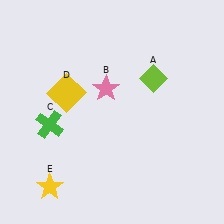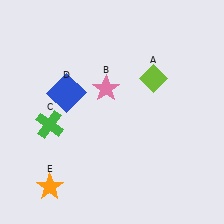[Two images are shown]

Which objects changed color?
D changed from yellow to blue. E changed from yellow to orange.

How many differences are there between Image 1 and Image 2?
There are 2 differences between the two images.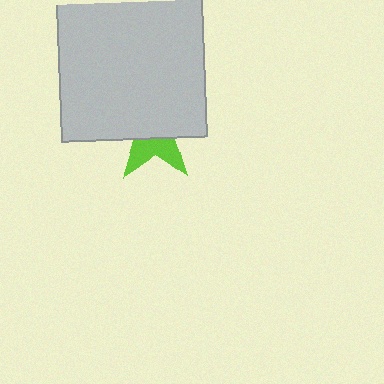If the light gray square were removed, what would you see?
You would see the complete lime star.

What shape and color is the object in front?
The object in front is a light gray square.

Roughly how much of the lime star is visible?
A small part of it is visible (roughly 37%).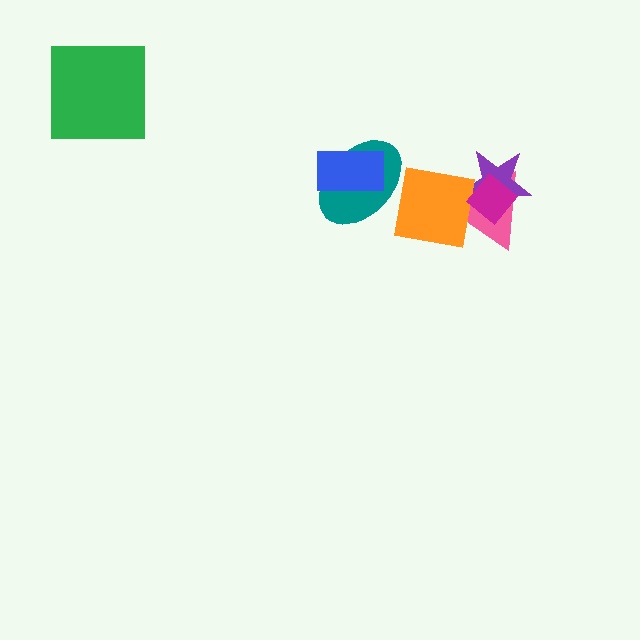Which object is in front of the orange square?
The magenta diamond is in front of the orange square.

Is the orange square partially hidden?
Yes, it is partially covered by another shape.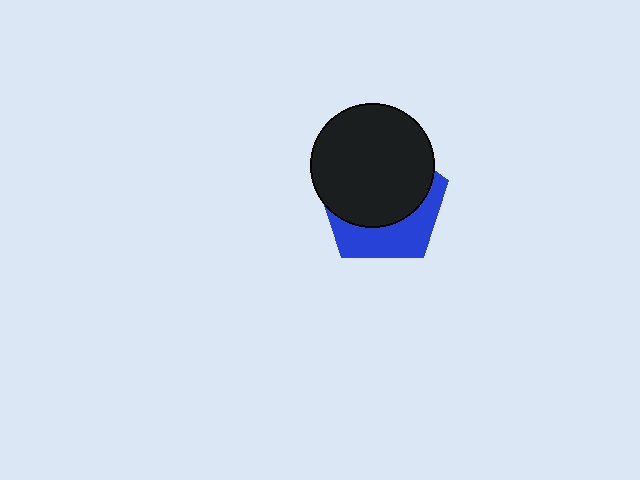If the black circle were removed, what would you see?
You would see the complete blue pentagon.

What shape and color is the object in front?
The object in front is a black circle.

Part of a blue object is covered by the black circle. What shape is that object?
It is a pentagon.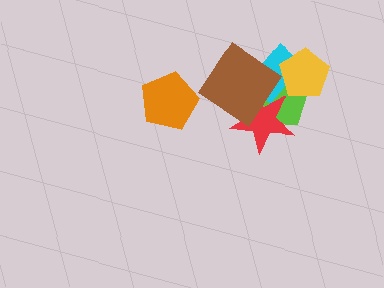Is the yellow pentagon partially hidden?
No, no other shape covers it.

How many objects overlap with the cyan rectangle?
4 objects overlap with the cyan rectangle.